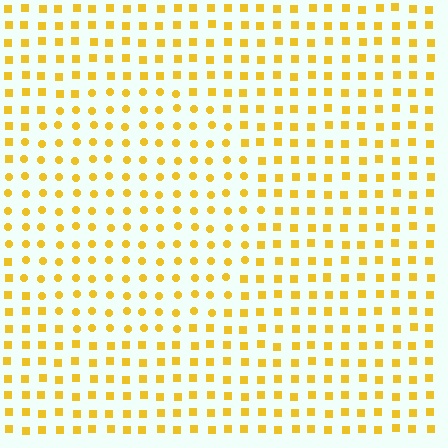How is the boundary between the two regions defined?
The boundary is defined by a change in element shape: circles inside vs. squares outside. All elements share the same color and spacing.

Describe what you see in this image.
The image is filled with small yellow elements arranged in a uniform grid. A circle-shaped region contains circles, while the surrounding area contains squares. The boundary is defined purely by the change in element shape.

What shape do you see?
I see a circle.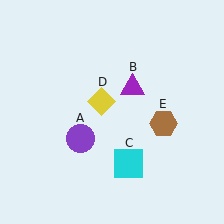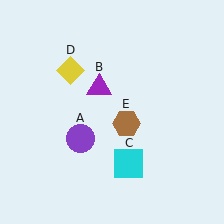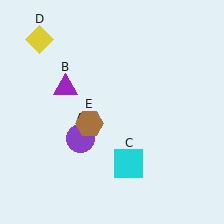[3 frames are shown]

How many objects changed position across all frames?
3 objects changed position: purple triangle (object B), yellow diamond (object D), brown hexagon (object E).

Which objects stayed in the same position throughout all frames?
Purple circle (object A) and cyan square (object C) remained stationary.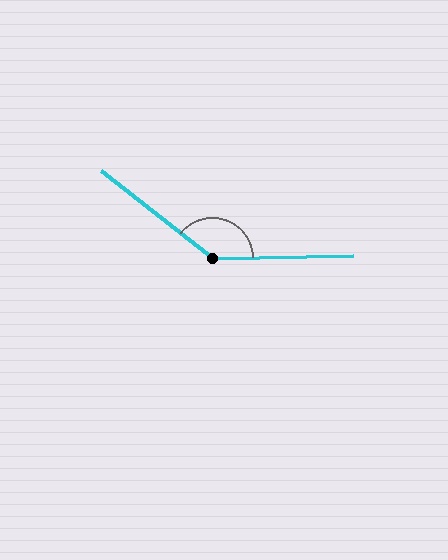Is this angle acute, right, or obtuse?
It is obtuse.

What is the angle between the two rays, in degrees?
Approximately 141 degrees.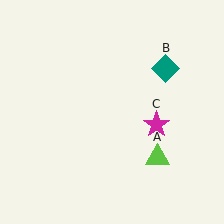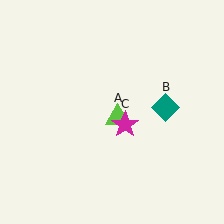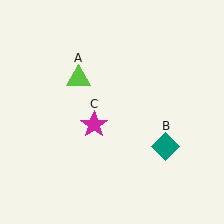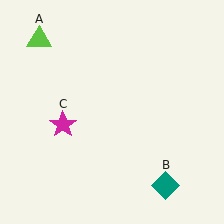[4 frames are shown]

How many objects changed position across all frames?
3 objects changed position: lime triangle (object A), teal diamond (object B), magenta star (object C).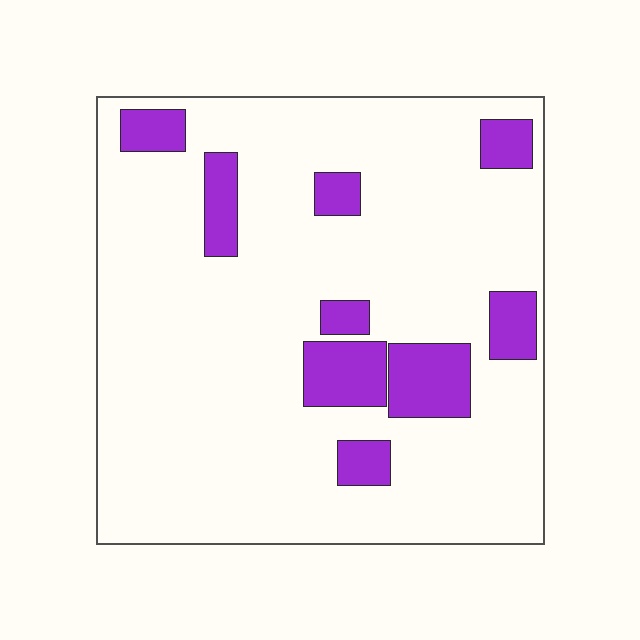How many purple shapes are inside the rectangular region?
9.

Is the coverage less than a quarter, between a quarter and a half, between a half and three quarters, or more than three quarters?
Less than a quarter.